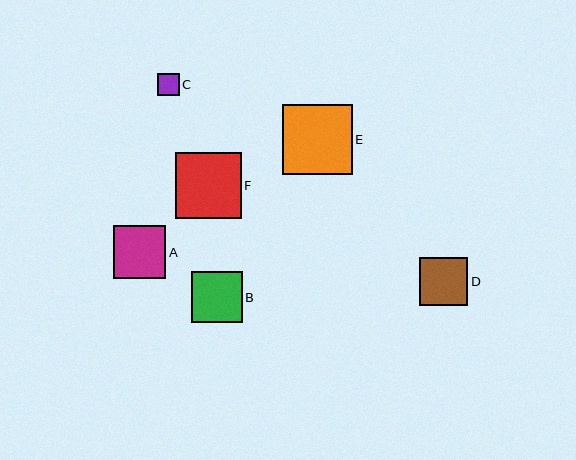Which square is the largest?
Square E is the largest with a size of approximately 70 pixels.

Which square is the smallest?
Square C is the smallest with a size of approximately 22 pixels.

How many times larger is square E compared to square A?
Square E is approximately 1.3 times the size of square A.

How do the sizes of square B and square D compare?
Square B and square D are approximately the same size.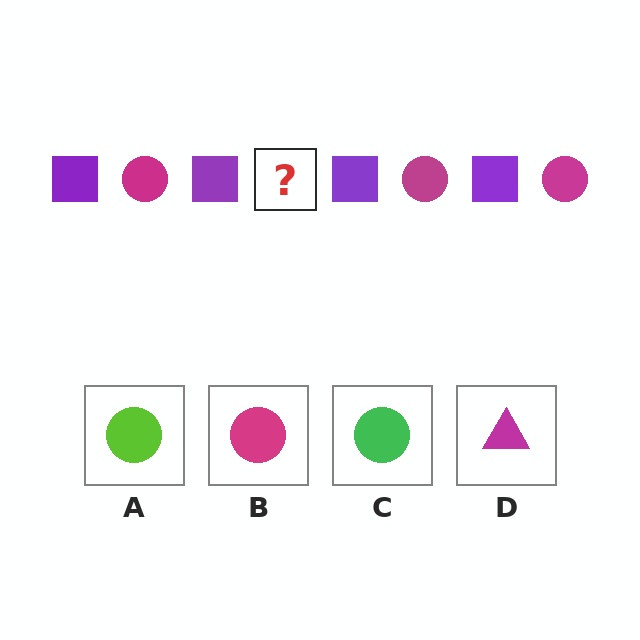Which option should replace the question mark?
Option B.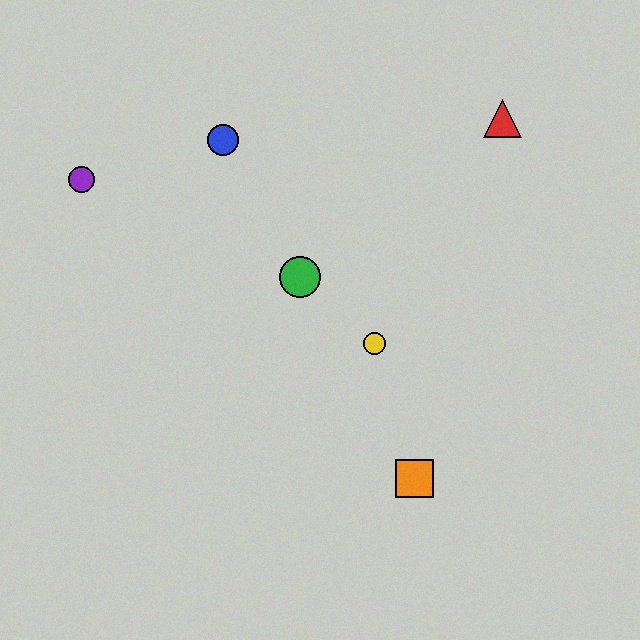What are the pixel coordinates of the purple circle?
The purple circle is at (81, 179).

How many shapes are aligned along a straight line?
3 shapes (the blue circle, the green circle, the orange square) are aligned along a straight line.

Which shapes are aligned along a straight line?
The blue circle, the green circle, the orange square are aligned along a straight line.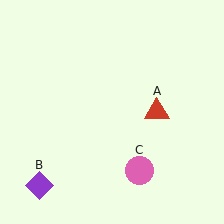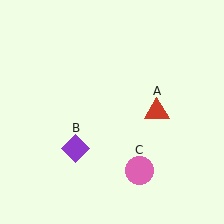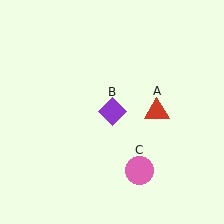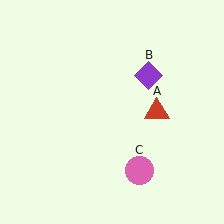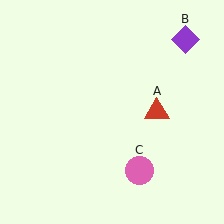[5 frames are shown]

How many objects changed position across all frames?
1 object changed position: purple diamond (object B).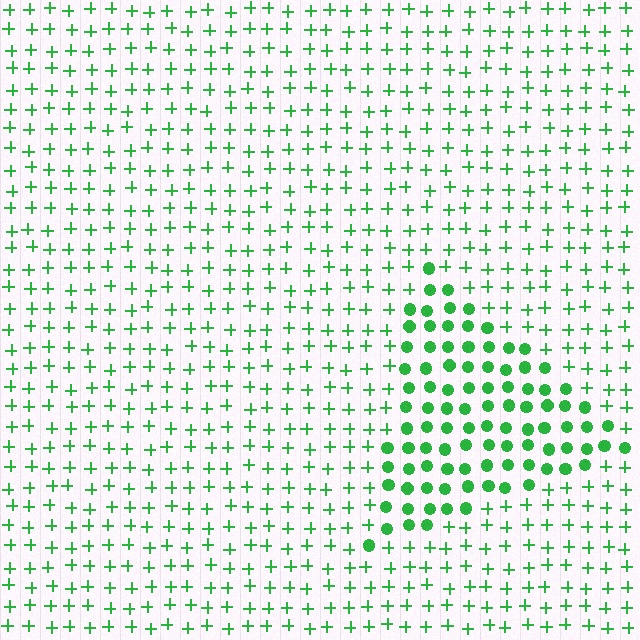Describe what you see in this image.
The image is filled with small green elements arranged in a uniform grid. A triangle-shaped region contains circles, while the surrounding area contains plus signs. The boundary is defined purely by the change in element shape.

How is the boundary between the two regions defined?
The boundary is defined by a change in element shape: circles inside vs. plus signs outside. All elements share the same color and spacing.